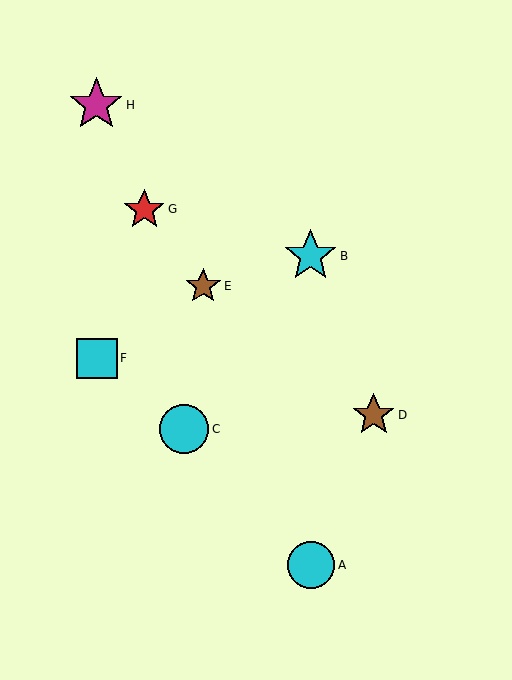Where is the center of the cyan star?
The center of the cyan star is at (311, 256).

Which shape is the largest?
The magenta star (labeled H) is the largest.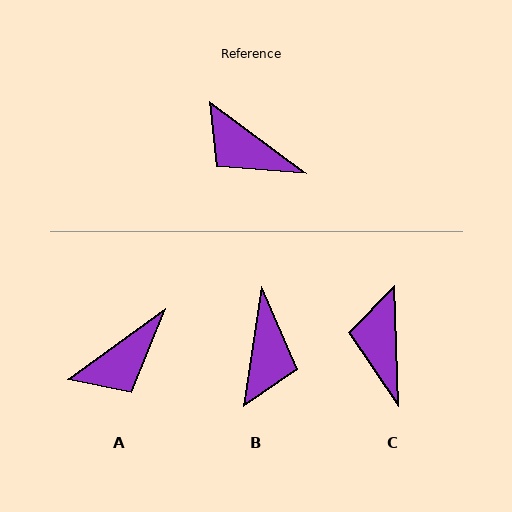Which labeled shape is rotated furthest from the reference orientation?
B, about 118 degrees away.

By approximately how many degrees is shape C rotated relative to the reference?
Approximately 51 degrees clockwise.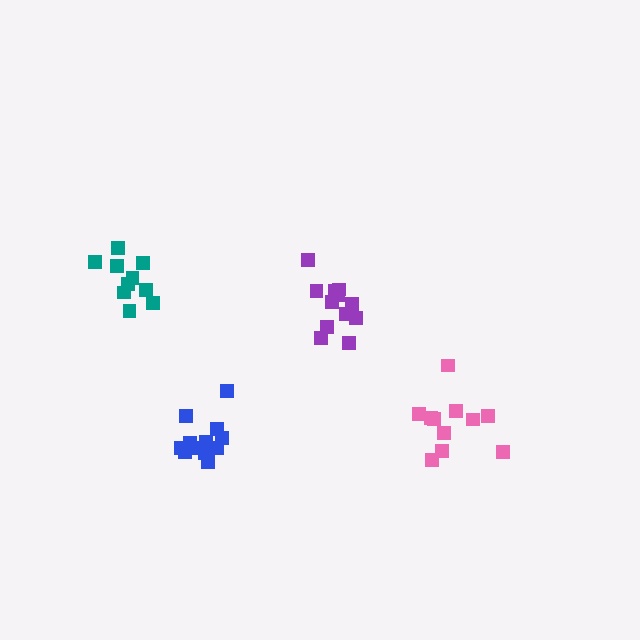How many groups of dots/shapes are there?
There are 4 groups.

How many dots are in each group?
Group 1: 11 dots, Group 2: 12 dots, Group 3: 12 dots, Group 4: 10 dots (45 total).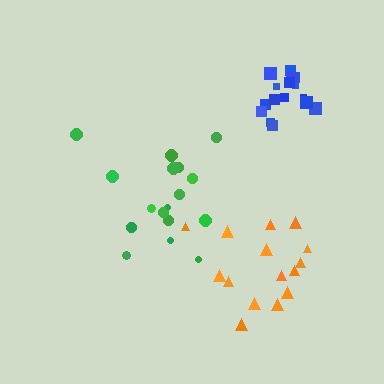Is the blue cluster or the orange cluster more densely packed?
Blue.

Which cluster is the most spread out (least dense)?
Green.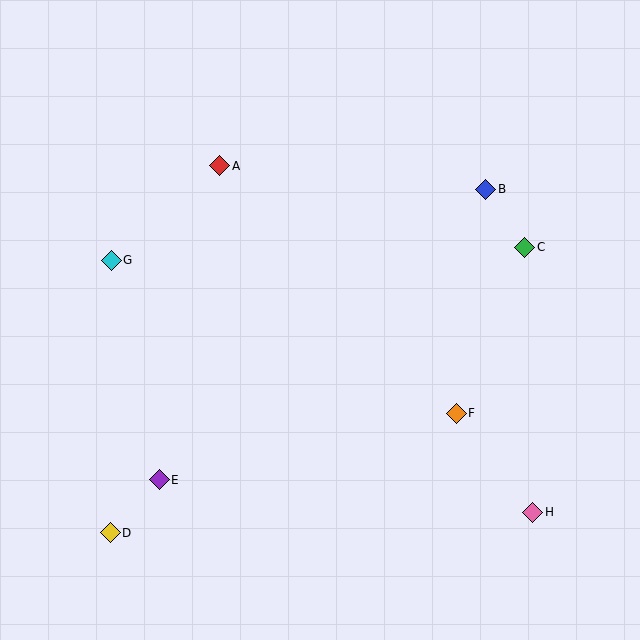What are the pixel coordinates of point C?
Point C is at (525, 247).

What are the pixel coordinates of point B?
Point B is at (486, 189).